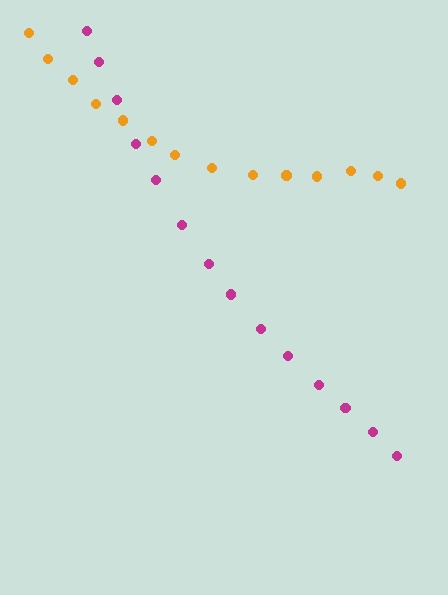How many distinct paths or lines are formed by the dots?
There are 2 distinct paths.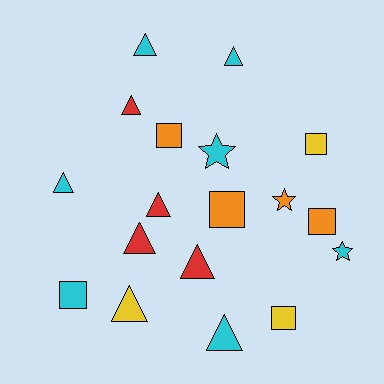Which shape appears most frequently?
Triangle, with 9 objects.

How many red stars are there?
There are no red stars.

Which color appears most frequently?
Cyan, with 7 objects.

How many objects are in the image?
There are 18 objects.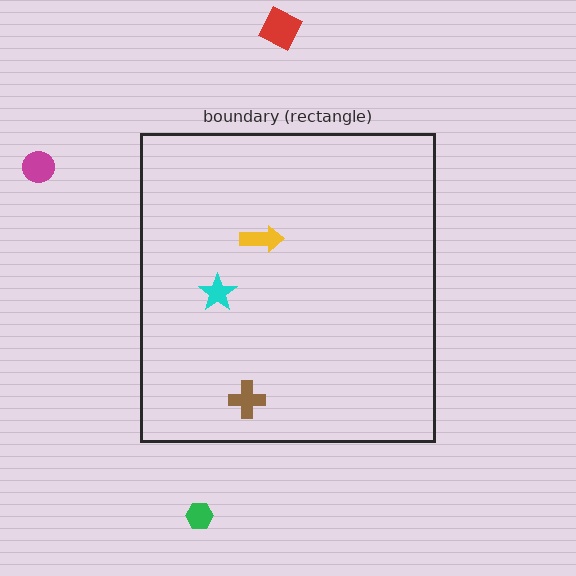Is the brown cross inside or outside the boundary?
Inside.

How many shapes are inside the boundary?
3 inside, 3 outside.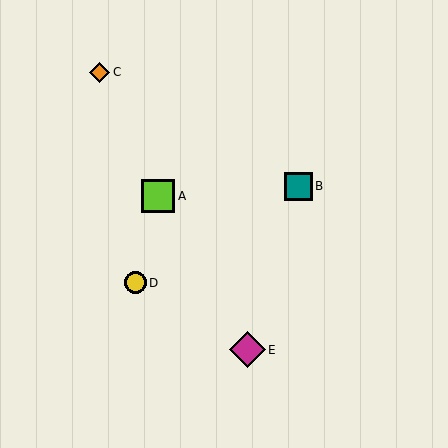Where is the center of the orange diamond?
The center of the orange diamond is at (99, 72).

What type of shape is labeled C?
Shape C is an orange diamond.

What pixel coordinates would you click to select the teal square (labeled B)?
Click at (298, 186) to select the teal square B.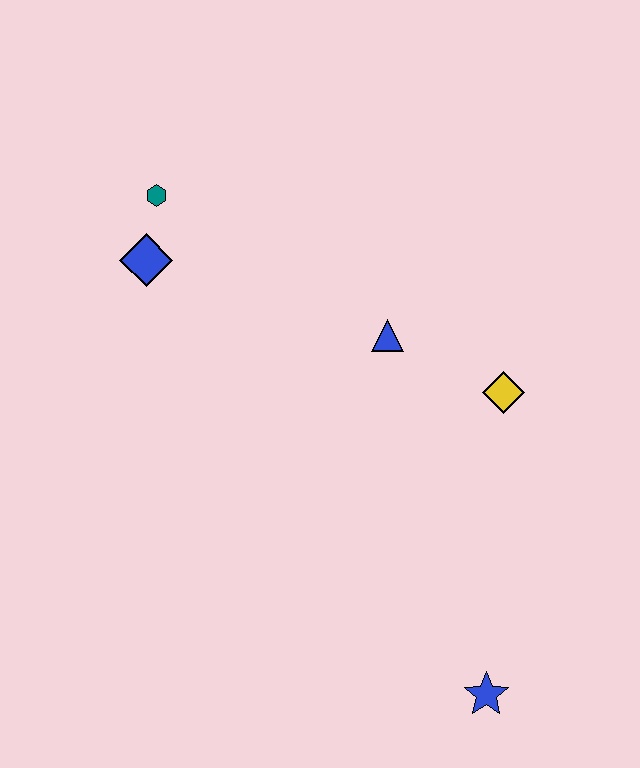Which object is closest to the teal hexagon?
The blue diamond is closest to the teal hexagon.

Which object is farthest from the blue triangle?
The blue star is farthest from the blue triangle.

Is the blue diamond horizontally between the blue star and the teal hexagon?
No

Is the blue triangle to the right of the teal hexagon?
Yes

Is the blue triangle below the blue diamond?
Yes